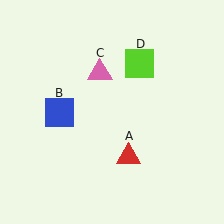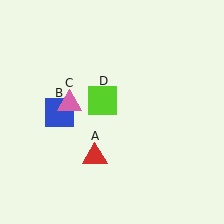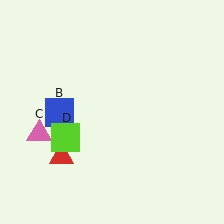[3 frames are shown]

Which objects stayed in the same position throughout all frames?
Blue square (object B) remained stationary.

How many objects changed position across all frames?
3 objects changed position: red triangle (object A), pink triangle (object C), lime square (object D).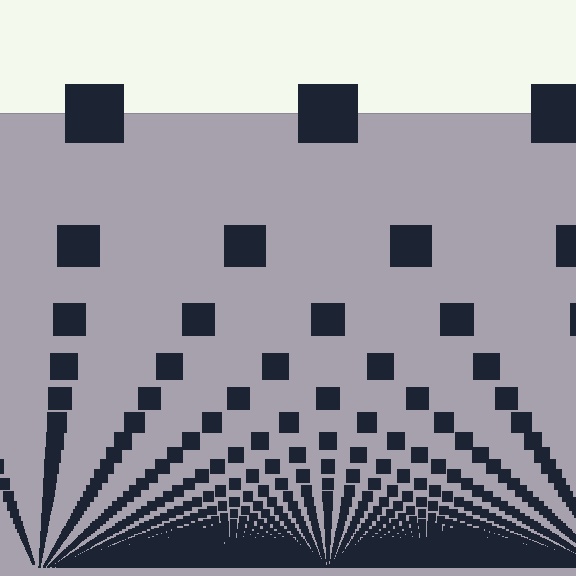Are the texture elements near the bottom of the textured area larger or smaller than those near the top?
Smaller. The gradient is inverted — elements near the bottom are smaller and denser.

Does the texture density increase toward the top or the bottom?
Density increases toward the bottom.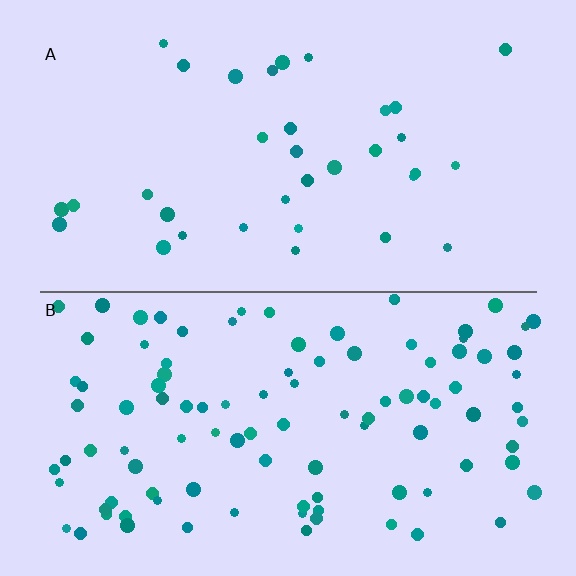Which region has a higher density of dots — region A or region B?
B (the bottom).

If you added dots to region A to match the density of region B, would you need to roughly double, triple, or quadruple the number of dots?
Approximately triple.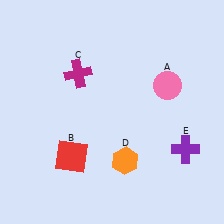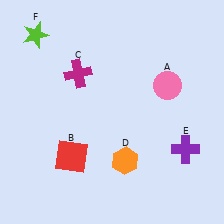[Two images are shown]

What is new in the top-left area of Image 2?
A lime star (F) was added in the top-left area of Image 2.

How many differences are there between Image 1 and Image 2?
There is 1 difference between the two images.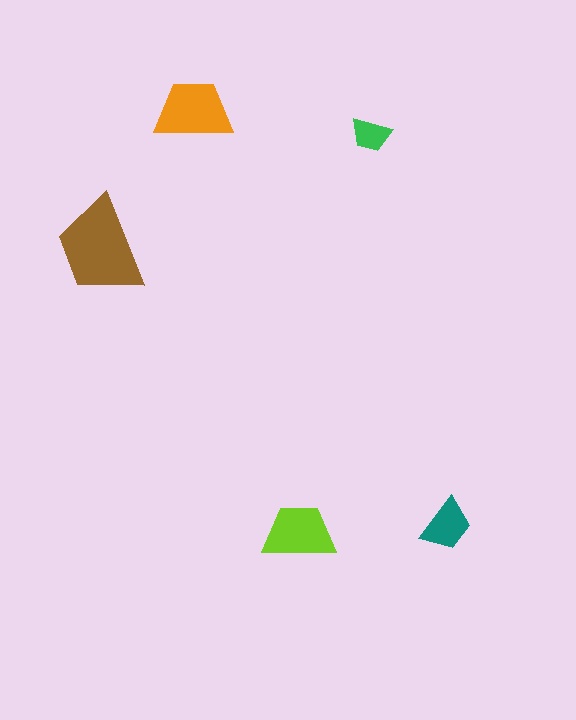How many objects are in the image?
There are 5 objects in the image.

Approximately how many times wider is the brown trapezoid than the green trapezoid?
About 2.5 times wider.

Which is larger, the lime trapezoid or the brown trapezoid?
The brown one.